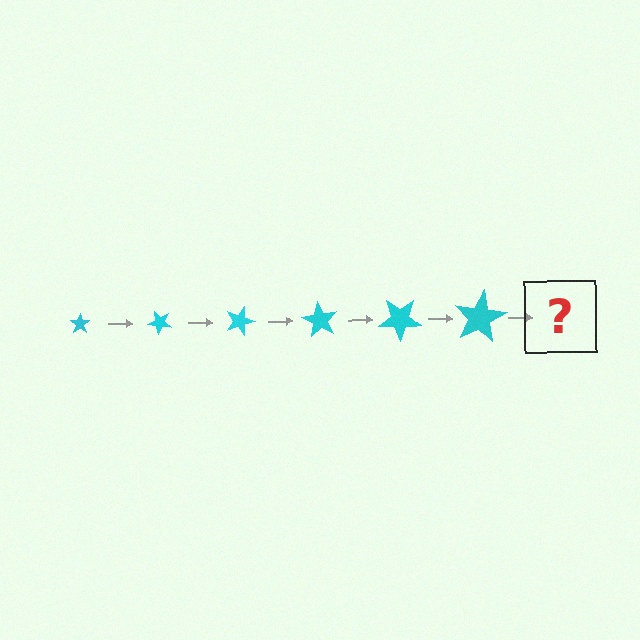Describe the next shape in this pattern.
It should be a star, larger than the previous one and rotated 270 degrees from the start.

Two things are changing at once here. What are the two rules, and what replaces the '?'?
The two rules are that the star grows larger each step and it rotates 45 degrees each step. The '?' should be a star, larger than the previous one and rotated 270 degrees from the start.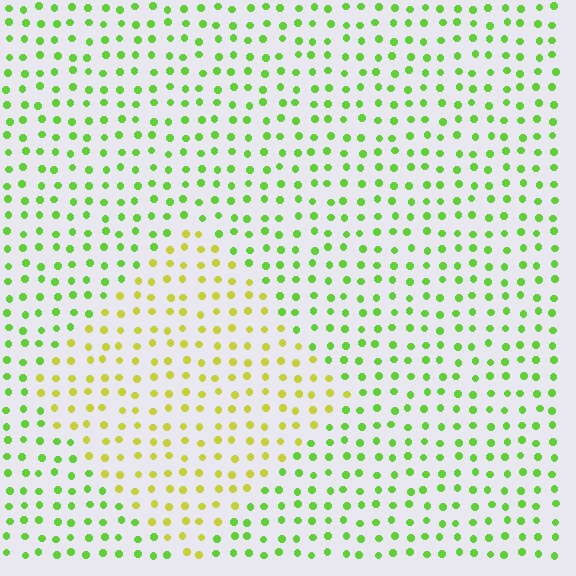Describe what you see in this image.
The image is filled with small lime elements in a uniform arrangement. A diamond-shaped region is visible where the elements are tinted to a slightly different hue, forming a subtle color boundary.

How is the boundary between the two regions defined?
The boundary is defined purely by a slight shift in hue (about 40 degrees). Spacing, size, and orientation are identical on both sides.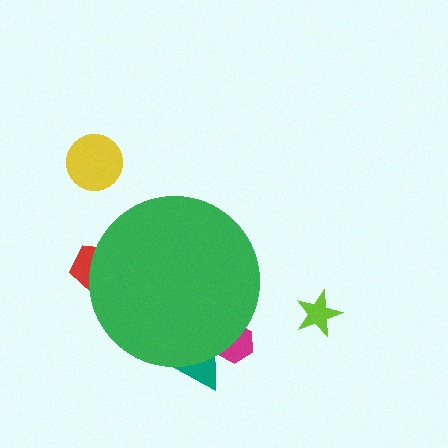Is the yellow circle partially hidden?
No, the yellow circle is fully visible.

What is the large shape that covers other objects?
A green circle.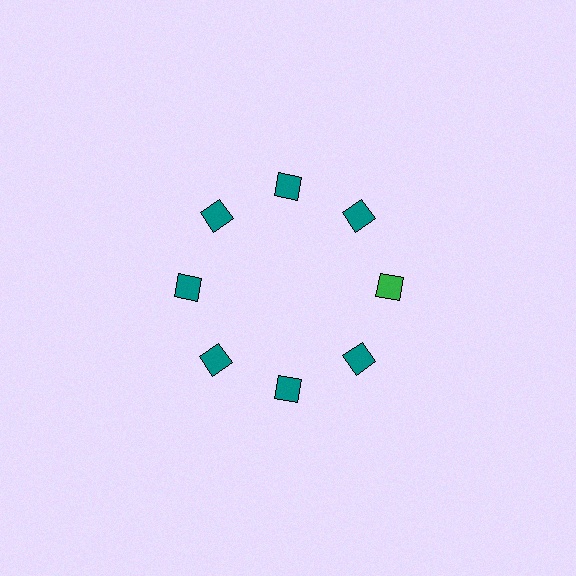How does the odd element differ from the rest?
It has a different color: green instead of teal.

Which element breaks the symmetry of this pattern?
The green square at roughly the 3 o'clock position breaks the symmetry. All other shapes are teal squares.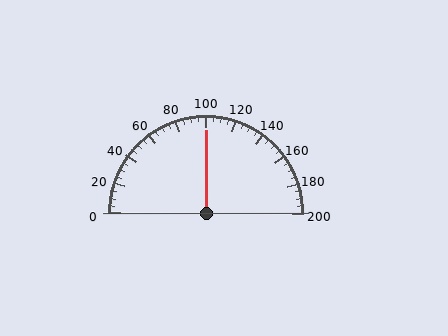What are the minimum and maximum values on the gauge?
The gauge ranges from 0 to 200.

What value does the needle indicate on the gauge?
The needle indicates approximately 100.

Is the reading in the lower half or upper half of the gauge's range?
The reading is in the upper half of the range (0 to 200).